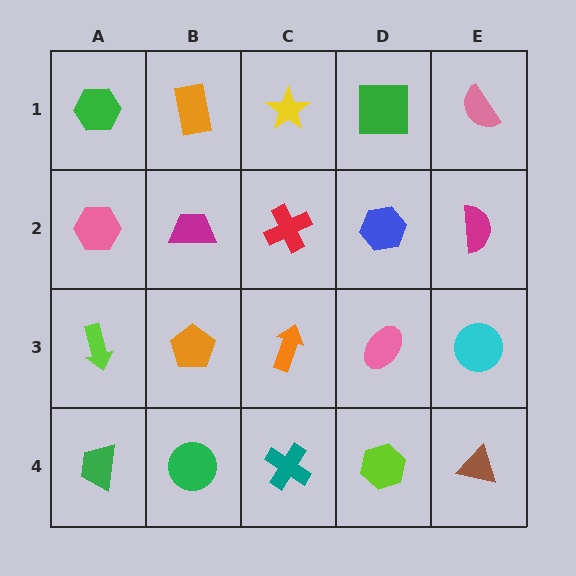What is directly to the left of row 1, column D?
A yellow star.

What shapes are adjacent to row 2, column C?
A yellow star (row 1, column C), an orange arrow (row 3, column C), a magenta trapezoid (row 2, column B), a blue hexagon (row 2, column D).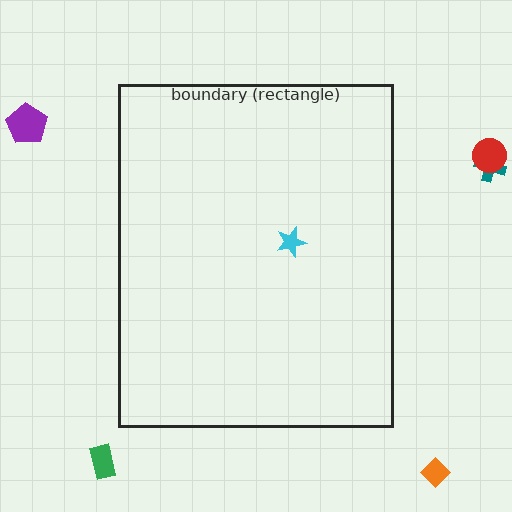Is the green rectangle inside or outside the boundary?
Outside.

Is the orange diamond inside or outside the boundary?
Outside.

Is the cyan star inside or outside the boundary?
Inside.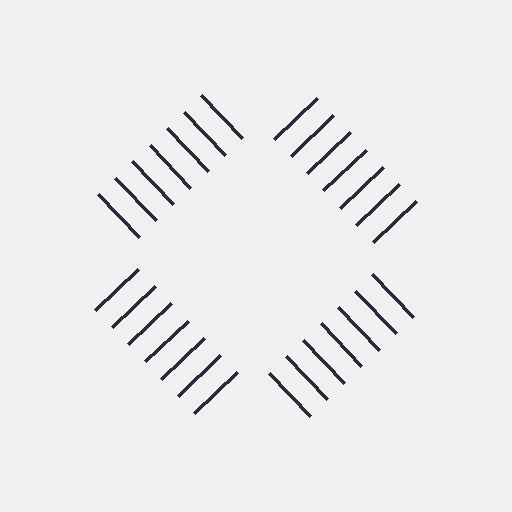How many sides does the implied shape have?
4 sides — the line-ends trace a square.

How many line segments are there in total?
28 — 7 along each of the 4 edges.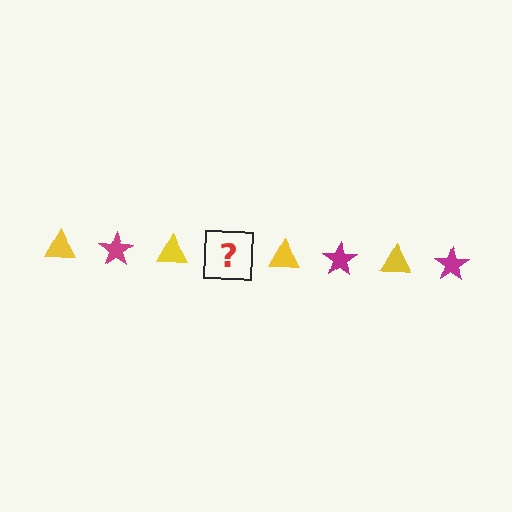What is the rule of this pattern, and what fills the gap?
The rule is that the pattern alternates between yellow triangle and magenta star. The gap should be filled with a magenta star.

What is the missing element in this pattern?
The missing element is a magenta star.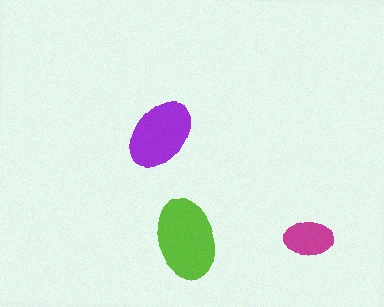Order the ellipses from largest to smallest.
the lime one, the purple one, the magenta one.